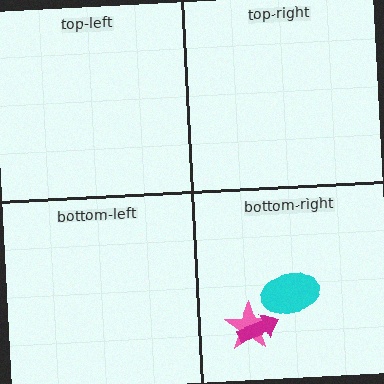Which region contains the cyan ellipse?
The bottom-right region.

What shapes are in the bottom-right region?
The pink star, the magenta arrow, the cyan ellipse.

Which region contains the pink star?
The bottom-right region.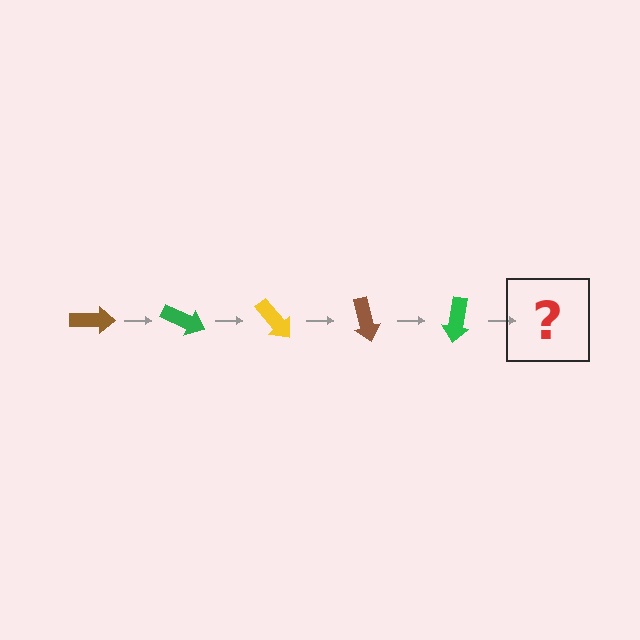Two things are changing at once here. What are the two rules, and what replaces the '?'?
The two rules are that it rotates 25 degrees each step and the color cycles through brown, green, and yellow. The '?' should be a yellow arrow, rotated 125 degrees from the start.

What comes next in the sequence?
The next element should be a yellow arrow, rotated 125 degrees from the start.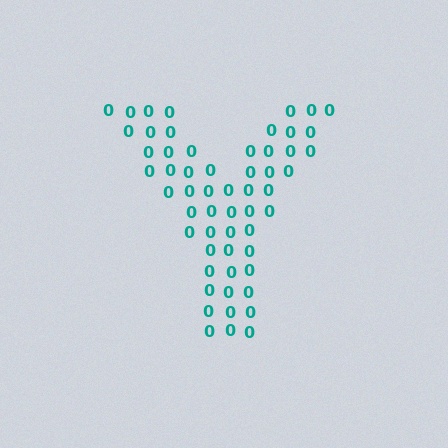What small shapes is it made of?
It is made of small digit 0's.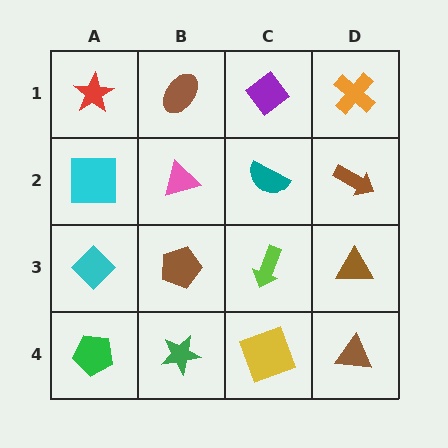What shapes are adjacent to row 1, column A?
A cyan square (row 2, column A), a brown ellipse (row 1, column B).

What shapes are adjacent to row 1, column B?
A pink triangle (row 2, column B), a red star (row 1, column A), a purple diamond (row 1, column C).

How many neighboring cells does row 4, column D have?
2.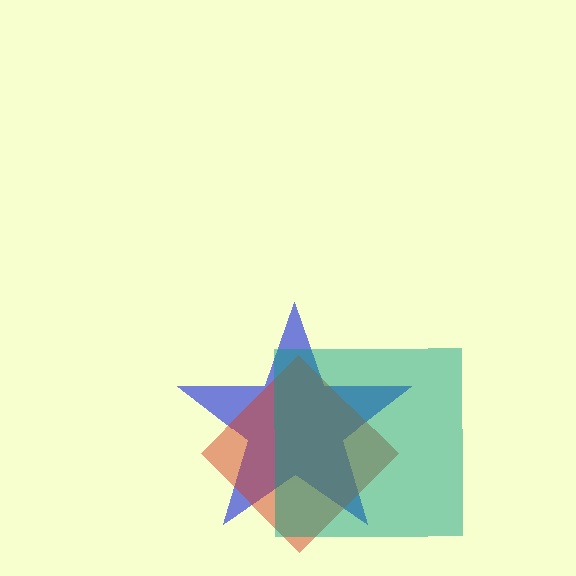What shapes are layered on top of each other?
The layered shapes are: a blue star, a red diamond, a teal square.